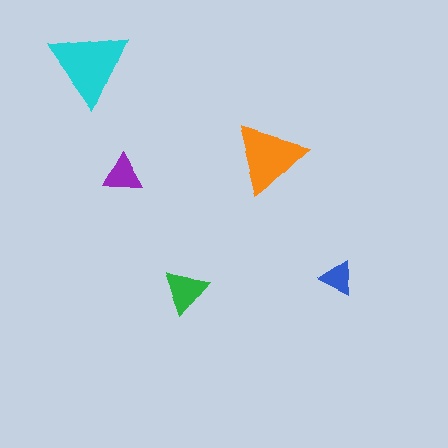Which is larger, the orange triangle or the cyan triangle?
The cyan one.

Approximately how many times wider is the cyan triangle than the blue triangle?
About 2.5 times wider.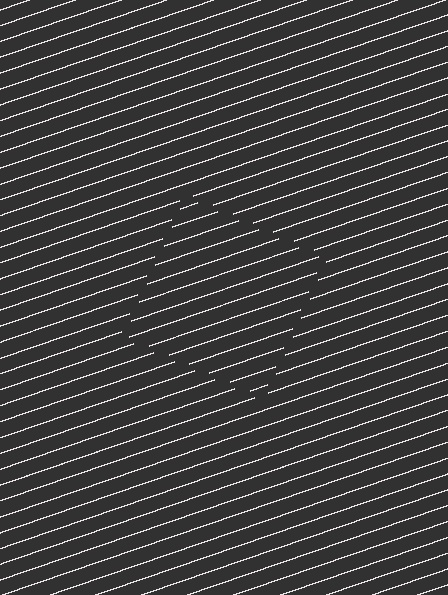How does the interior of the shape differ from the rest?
The interior of the shape contains the same grating, shifted by half a period — the contour is defined by the phase discontinuity where line-ends from the inner and outer gratings abut.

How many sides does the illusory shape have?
4 sides — the line-ends trace a square.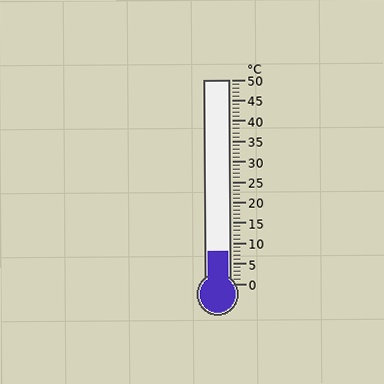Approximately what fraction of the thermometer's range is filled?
The thermometer is filled to approximately 15% of its range.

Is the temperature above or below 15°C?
The temperature is below 15°C.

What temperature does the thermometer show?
The thermometer shows approximately 8°C.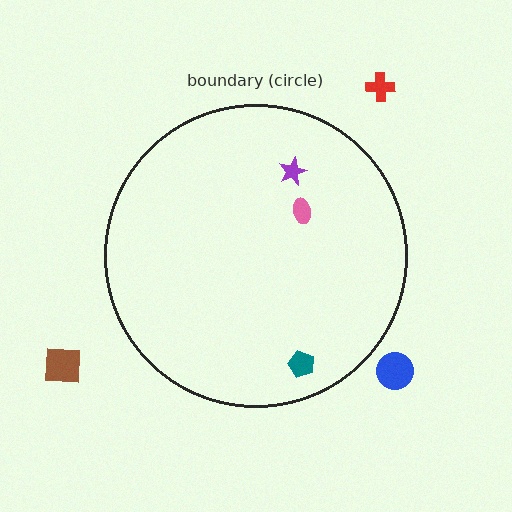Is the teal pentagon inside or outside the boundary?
Inside.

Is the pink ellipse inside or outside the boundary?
Inside.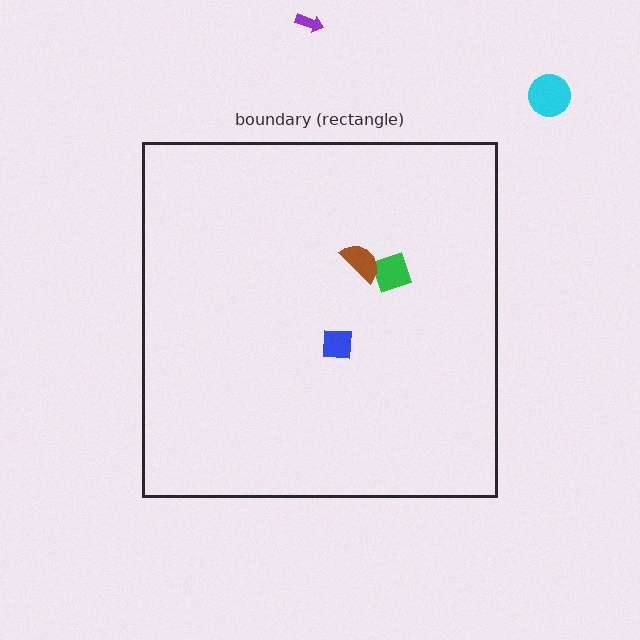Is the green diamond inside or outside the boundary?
Inside.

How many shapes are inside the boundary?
3 inside, 2 outside.